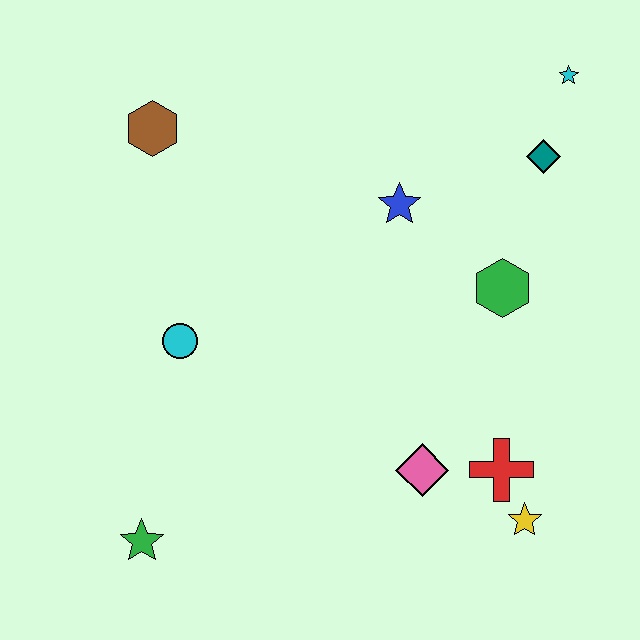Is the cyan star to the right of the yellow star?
Yes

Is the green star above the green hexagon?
No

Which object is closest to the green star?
The cyan circle is closest to the green star.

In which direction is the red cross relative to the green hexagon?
The red cross is below the green hexagon.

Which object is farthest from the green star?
The cyan star is farthest from the green star.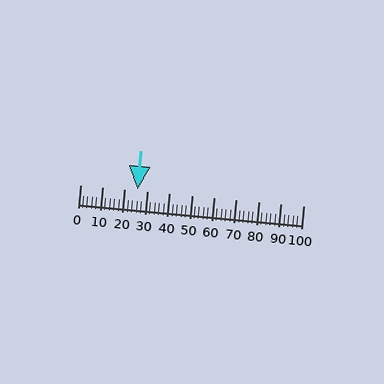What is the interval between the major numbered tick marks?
The major tick marks are spaced 10 units apart.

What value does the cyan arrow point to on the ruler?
The cyan arrow points to approximately 26.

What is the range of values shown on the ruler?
The ruler shows values from 0 to 100.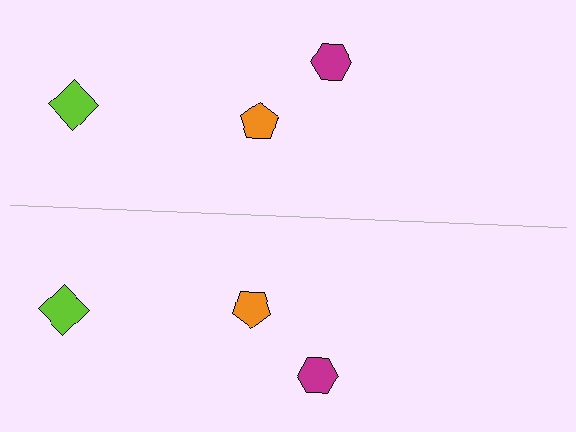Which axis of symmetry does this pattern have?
The pattern has a horizontal axis of symmetry running through the center of the image.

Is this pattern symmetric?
Yes, this pattern has bilateral (reflection) symmetry.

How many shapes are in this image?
There are 6 shapes in this image.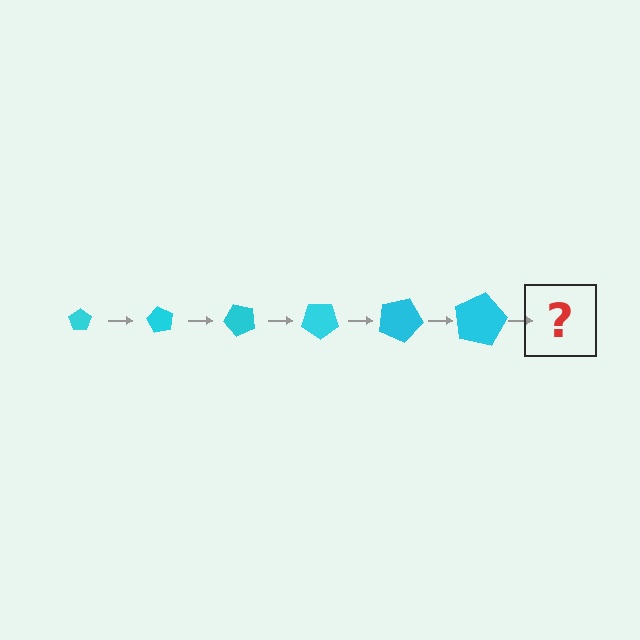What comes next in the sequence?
The next element should be a pentagon, larger than the previous one and rotated 360 degrees from the start.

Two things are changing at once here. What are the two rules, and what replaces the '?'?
The two rules are that the pentagon grows larger each step and it rotates 60 degrees each step. The '?' should be a pentagon, larger than the previous one and rotated 360 degrees from the start.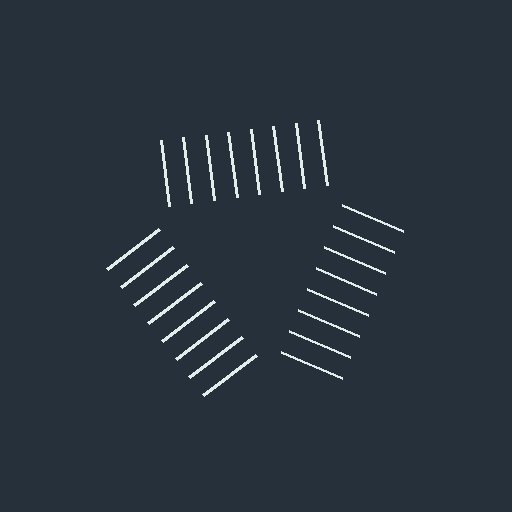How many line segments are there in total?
24 — 8 along each of the 3 edges.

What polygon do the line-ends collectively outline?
An illusory triangle — the line segments terminate on its edges but no continuous stroke is drawn.